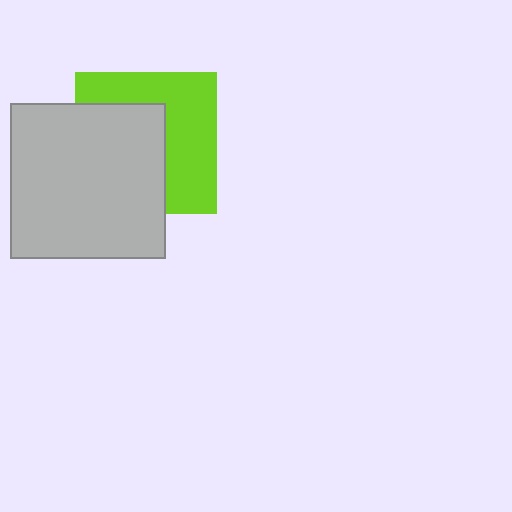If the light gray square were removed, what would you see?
You would see the complete lime square.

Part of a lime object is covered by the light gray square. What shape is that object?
It is a square.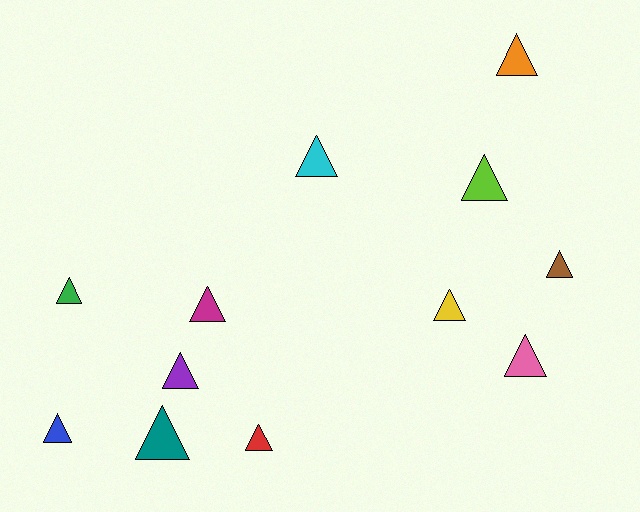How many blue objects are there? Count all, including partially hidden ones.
There is 1 blue object.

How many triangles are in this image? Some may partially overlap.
There are 12 triangles.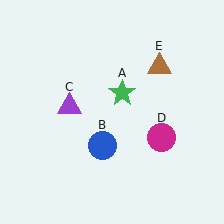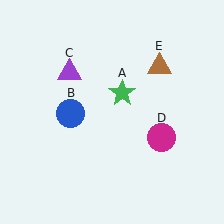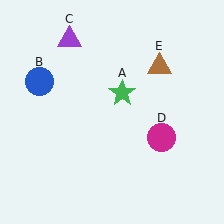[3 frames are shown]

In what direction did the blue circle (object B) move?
The blue circle (object B) moved up and to the left.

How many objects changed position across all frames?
2 objects changed position: blue circle (object B), purple triangle (object C).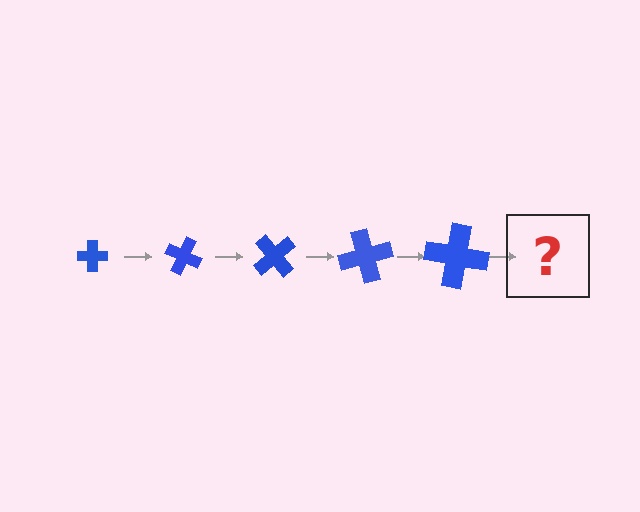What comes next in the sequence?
The next element should be a cross, larger than the previous one and rotated 125 degrees from the start.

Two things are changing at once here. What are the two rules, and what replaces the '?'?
The two rules are that the cross grows larger each step and it rotates 25 degrees each step. The '?' should be a cross, larger than the previous one and rotated 125 degrees from the start.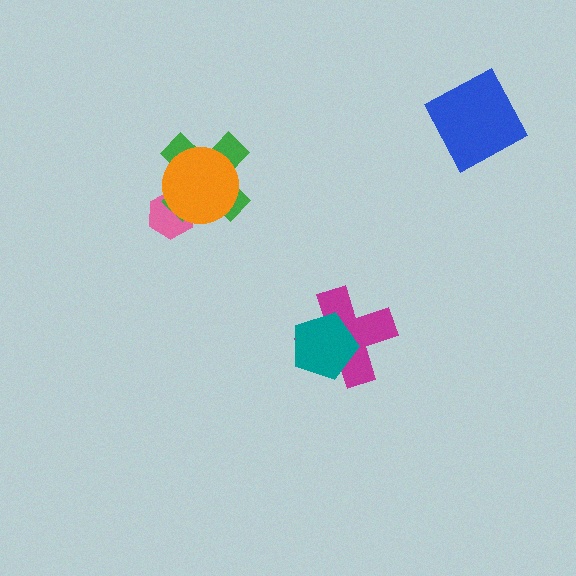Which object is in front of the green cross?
The orange circle is in front of the green cross.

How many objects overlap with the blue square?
0 objects overlap with the blue square.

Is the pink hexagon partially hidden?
Yes, it is partially covered by another shape.